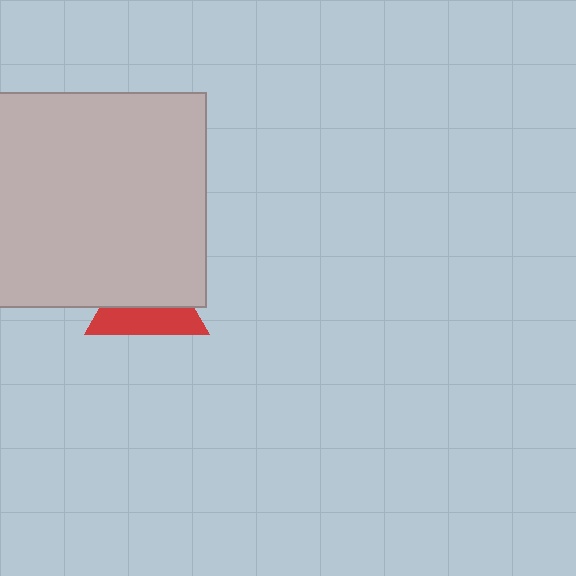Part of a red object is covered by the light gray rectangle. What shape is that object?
It is a triangle.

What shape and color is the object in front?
The object in front is a light gray rectangle.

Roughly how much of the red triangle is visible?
A small part of it is visible (roughly 44%).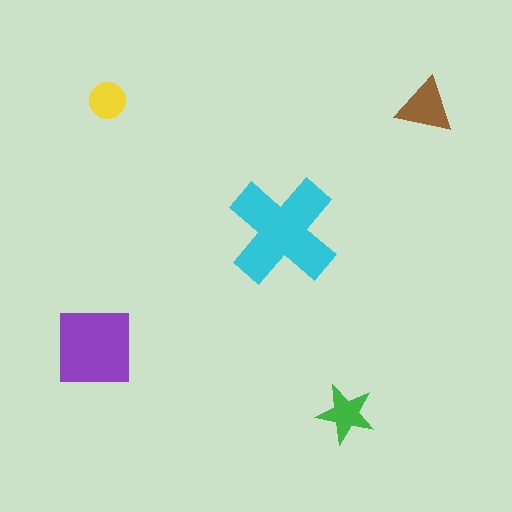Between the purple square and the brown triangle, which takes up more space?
The purple square.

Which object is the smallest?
The yellow circle.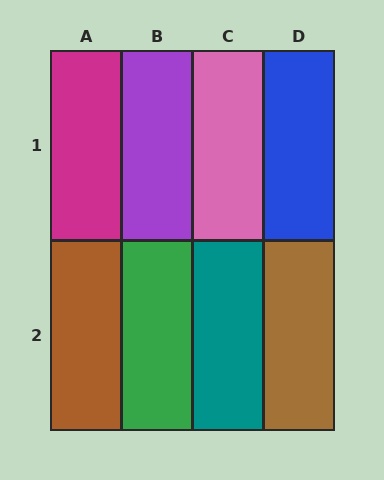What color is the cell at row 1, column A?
Magenta.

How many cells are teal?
1 cell is teal.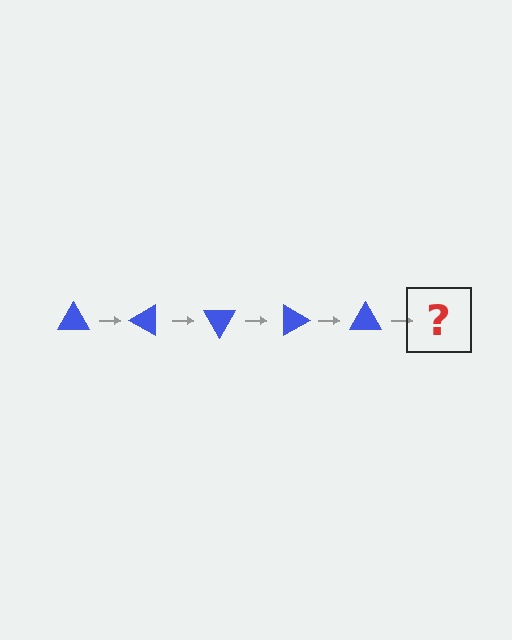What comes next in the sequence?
The next element should be a blue triangle rotated 150 degrees.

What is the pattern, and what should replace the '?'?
The pattern is that the triangle rotates 30 degrees each step. The '?' should be a blue triangle rotated 150 degrees.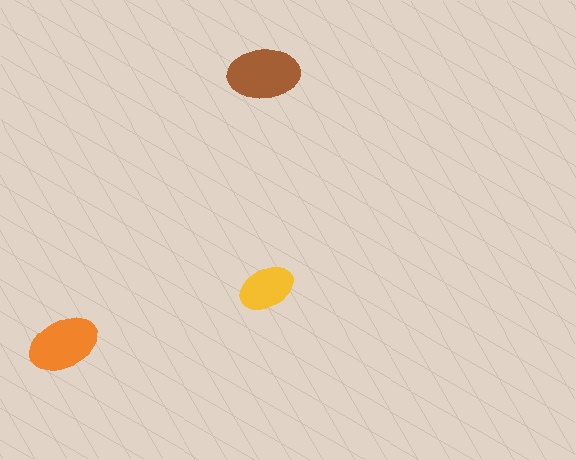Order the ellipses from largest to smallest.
the brown one, the orange one, the yellow one.